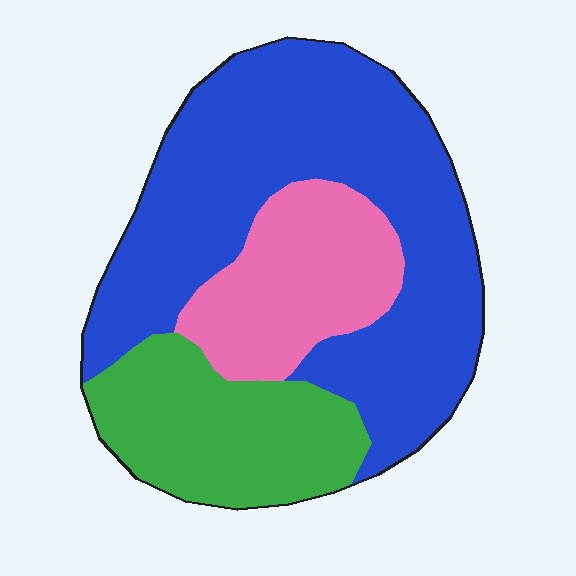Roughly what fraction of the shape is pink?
Pink covers around 20% of the shape.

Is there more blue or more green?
Blue.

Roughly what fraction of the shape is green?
Green takes up about one quarter (1/4) of the shape.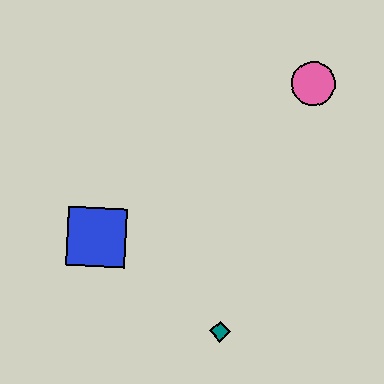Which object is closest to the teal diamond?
The blue square is closest to the teal diamond.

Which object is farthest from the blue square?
The pink circle is farthest from the blue square.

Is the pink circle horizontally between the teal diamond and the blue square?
No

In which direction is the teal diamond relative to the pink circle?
The teal diamond is below the pink circle.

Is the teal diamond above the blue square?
No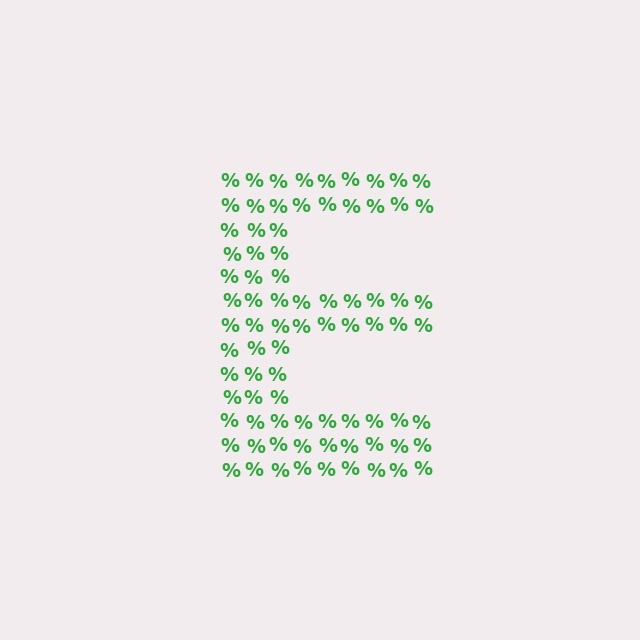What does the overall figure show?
The overall figure shows the letter E.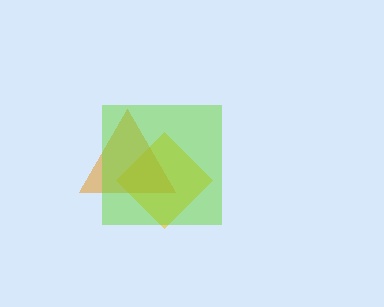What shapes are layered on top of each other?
The layered shapes are: a yellow diamond, an orange triangle, a lime square.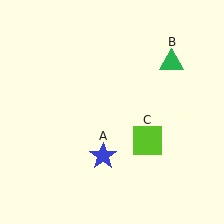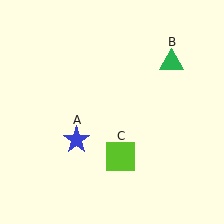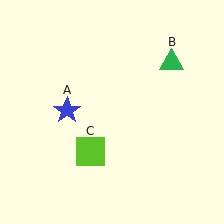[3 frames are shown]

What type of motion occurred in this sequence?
The blue star (object A), lime square (object C) rotated clockwise around the center of the scene.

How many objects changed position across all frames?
2 objects changed position: blue star (object A), lime square (object C).